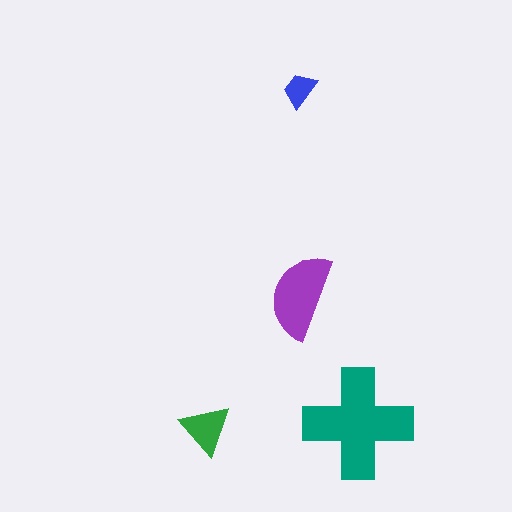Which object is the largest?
The teal cross.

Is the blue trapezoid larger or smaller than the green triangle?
Smaller.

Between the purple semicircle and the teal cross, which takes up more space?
The teal cross.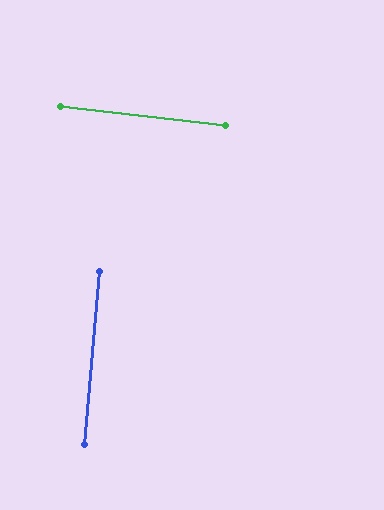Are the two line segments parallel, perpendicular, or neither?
Perpendicular — they meet at approximately 88°.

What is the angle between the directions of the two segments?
Approximately 88 degrees.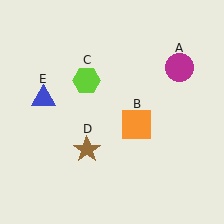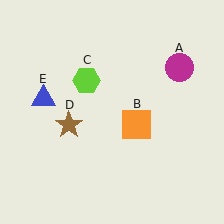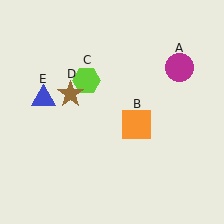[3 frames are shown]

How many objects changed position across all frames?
1 object changed position: brown star (object D).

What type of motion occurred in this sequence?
The brown star (object D) rotated clockwise around the center of the scene.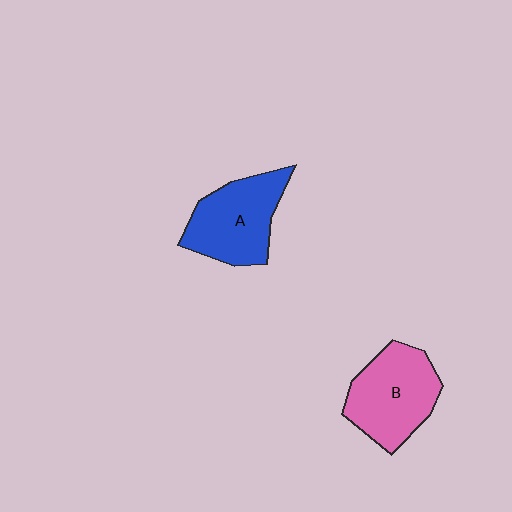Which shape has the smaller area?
Shape A (blue).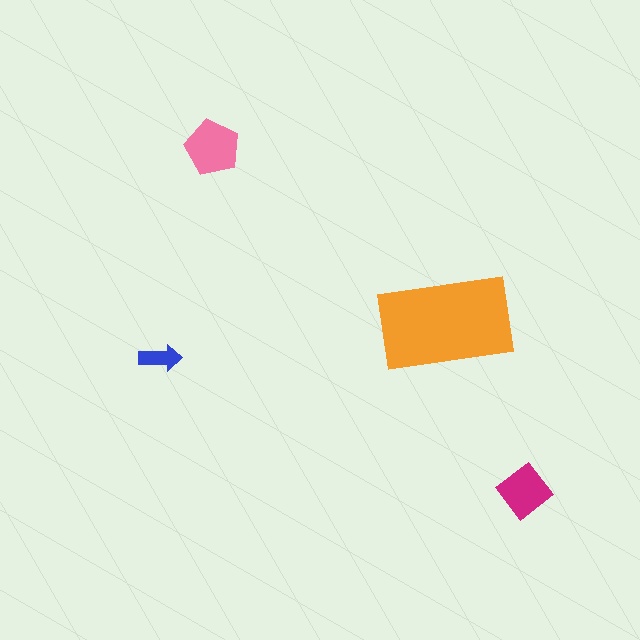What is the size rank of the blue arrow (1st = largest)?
4th.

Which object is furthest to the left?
The blue arrow is leftmost.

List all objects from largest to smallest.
The orange rectangle, the pink pentagon, the magenta diamond, the blue arrow.